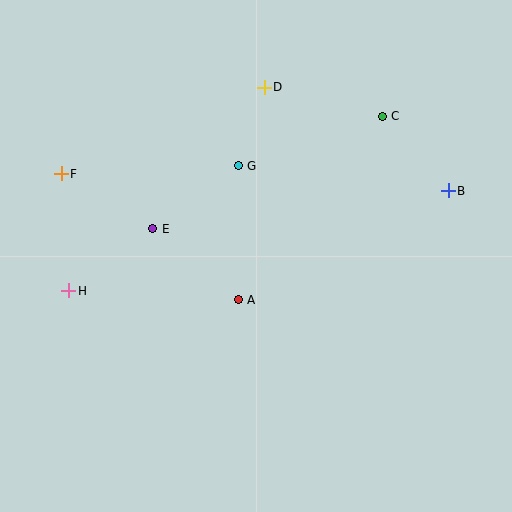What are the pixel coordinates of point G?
Point G is at (238, 166).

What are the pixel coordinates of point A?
Point A is at (238, 300).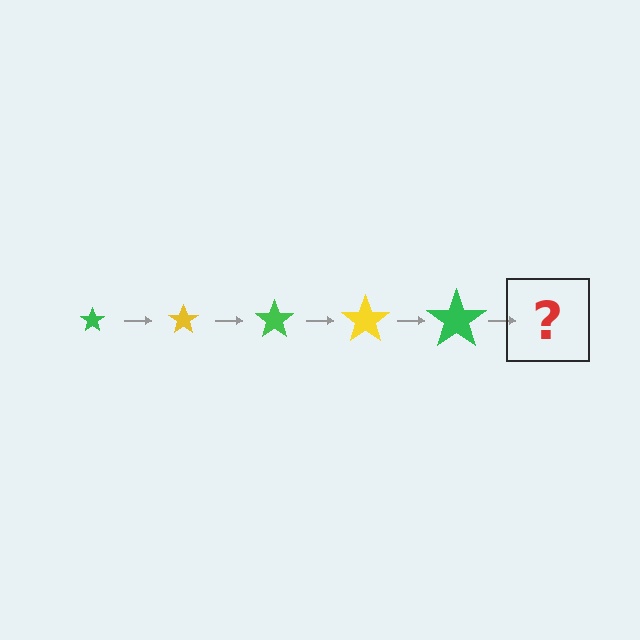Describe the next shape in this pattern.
It should be a yellow star, larger than the previous one.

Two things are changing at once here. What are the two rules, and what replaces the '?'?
The two rules are that the star grows larger each step and the color cycles through green and yellow. The '?' should be a yellow star, larger than the previous one.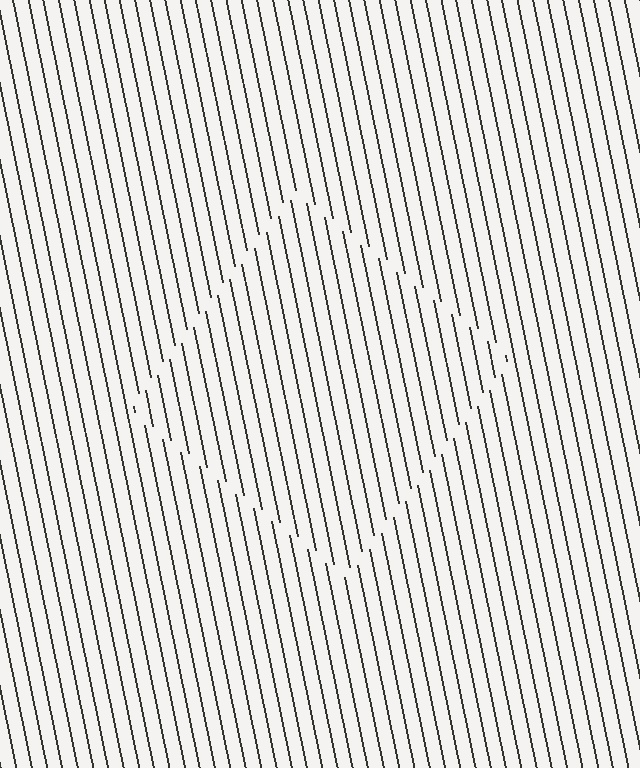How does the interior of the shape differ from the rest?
The interior of the shape contains the same grating, shifted by half a period — the contour is defined by the phase discontinuity where line-ends from the inner and outer gratings abut.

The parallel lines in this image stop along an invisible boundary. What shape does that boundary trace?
An illusory square. The interior of the shape contains the same grating, shifted by half a period — the contour is defined by the phase discontinuity where line-ends from the inner and outer gratings abut.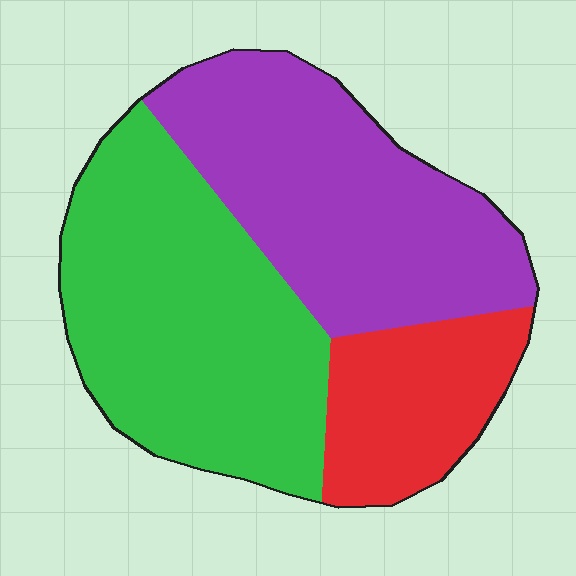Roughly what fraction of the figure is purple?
Purple covers about 40% of the figure.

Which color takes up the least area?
Red, at roughly 20%.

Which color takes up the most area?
Green, at roughly 45%.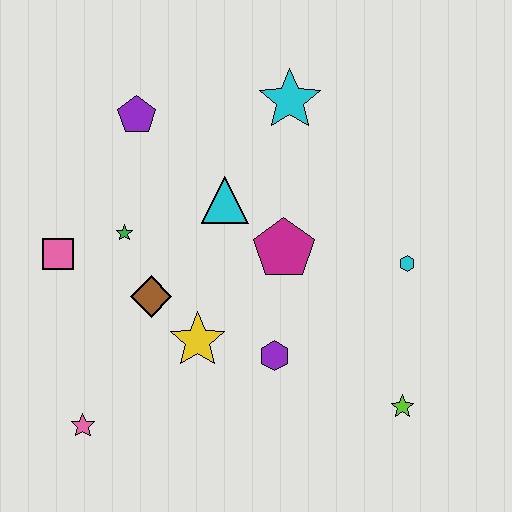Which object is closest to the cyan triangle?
The magenta pentagon is closest to the cyan triangle.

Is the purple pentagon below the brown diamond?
No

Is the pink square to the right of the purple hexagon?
No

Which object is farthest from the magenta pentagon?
The pink star is farthest from the magenta pentagon.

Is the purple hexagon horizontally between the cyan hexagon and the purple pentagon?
Yes